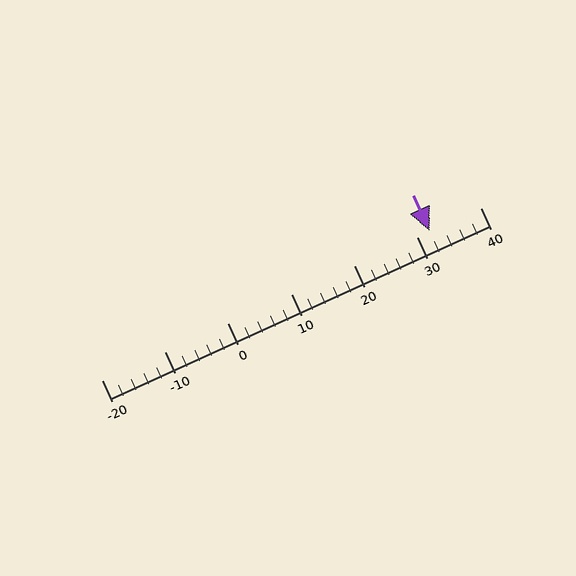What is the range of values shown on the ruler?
The ruler shows values from -20 to 40.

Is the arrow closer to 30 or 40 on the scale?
The arrow is closer to 30.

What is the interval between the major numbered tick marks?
The major tick marks are spaced 10 units apart.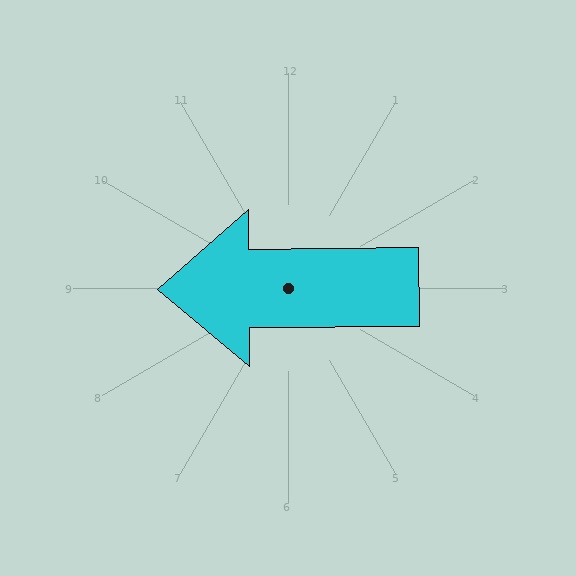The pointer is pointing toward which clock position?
Roughly 9 o'clock.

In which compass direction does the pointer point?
West.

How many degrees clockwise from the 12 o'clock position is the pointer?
Approximately 270 degrees.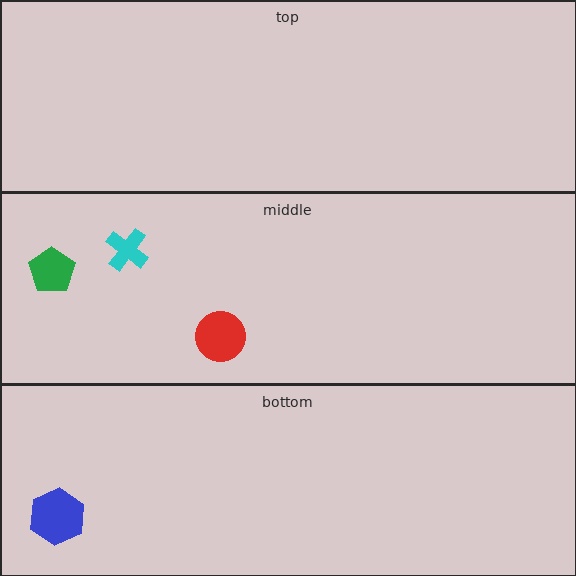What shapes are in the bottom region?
The blue hexagon.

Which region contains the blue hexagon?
The bottom region.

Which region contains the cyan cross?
The middle region.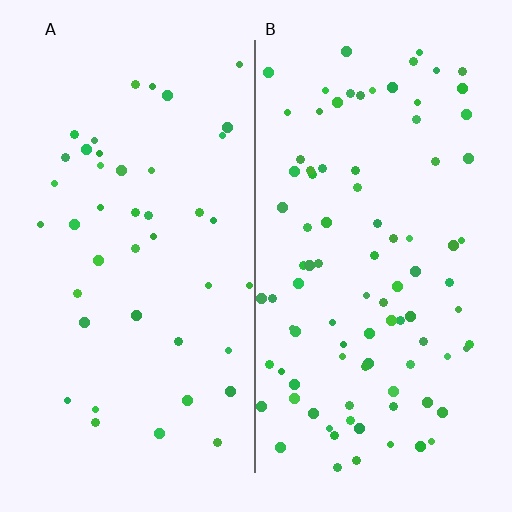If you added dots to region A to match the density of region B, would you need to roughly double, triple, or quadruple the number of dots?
Approximately double.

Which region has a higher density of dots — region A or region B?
B (the right).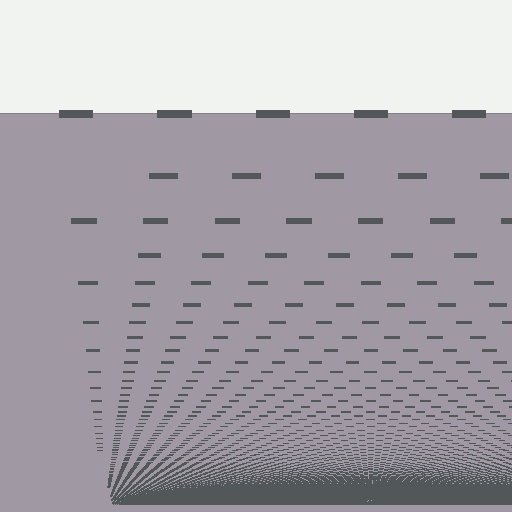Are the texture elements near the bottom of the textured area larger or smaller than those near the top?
Smaller. The gradient is inverted — elements near the bottom are smaller and denser.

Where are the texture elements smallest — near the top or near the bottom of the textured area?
Near the bottom.